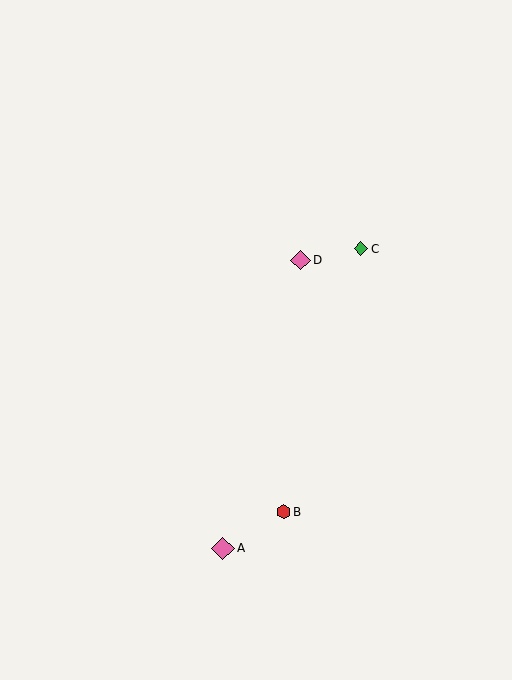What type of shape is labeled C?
Shape C is a green diamond.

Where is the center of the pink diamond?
The center of the pink diamond is at (223, 548).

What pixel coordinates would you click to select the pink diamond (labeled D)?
Click at (301, 260) to select the pink diamond D.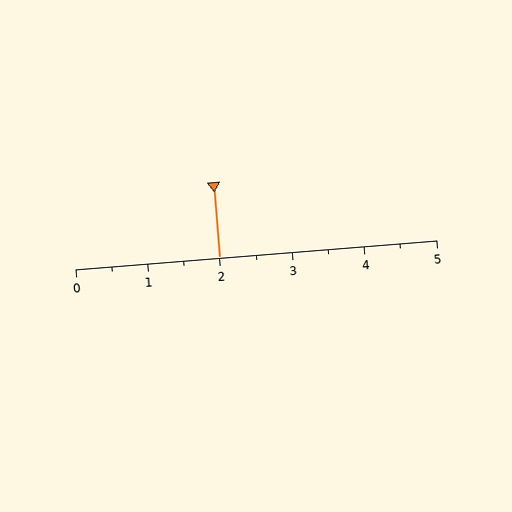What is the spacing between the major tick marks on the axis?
The major ticks are spaced 1 apart.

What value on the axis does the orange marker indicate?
The marker indicates approximately 2.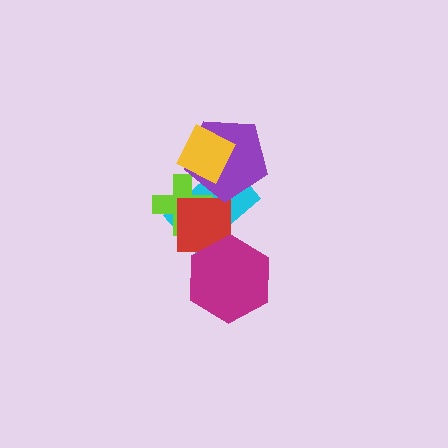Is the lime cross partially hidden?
Yes, it is partially covered by another shape.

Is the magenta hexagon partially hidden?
No, no other shape covers it.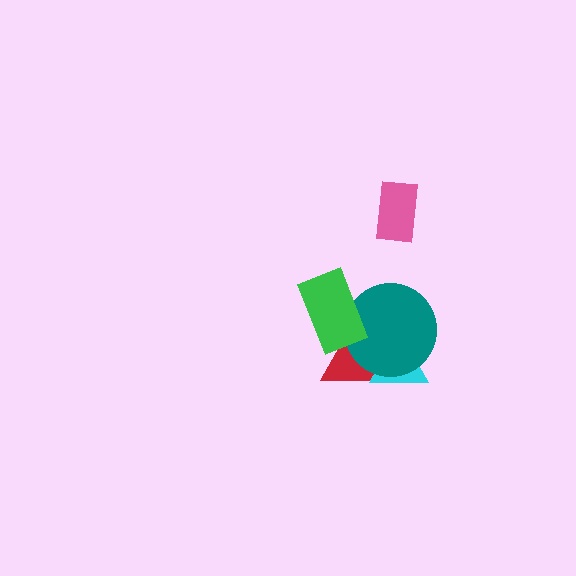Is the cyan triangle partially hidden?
Yes, it is partially covered by another shape.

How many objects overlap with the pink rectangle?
0 objects overlap with the pink rectangle.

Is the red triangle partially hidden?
Yes, it is partially covered by another shape.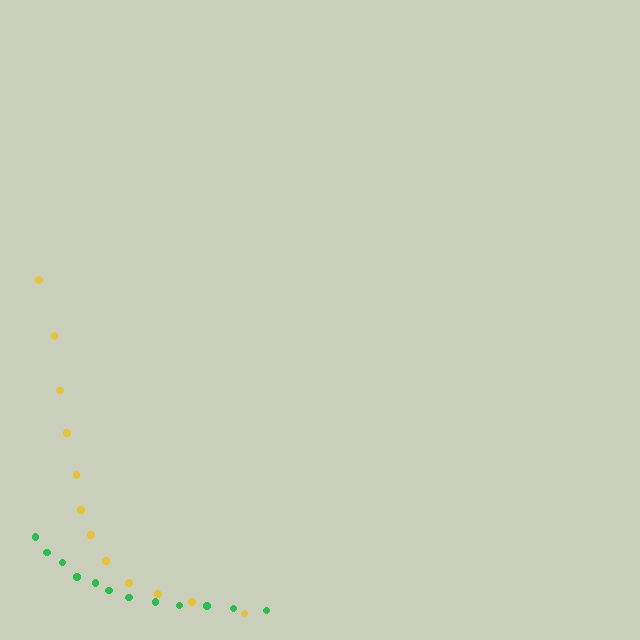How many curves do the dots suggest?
There are 2 distinct paths.